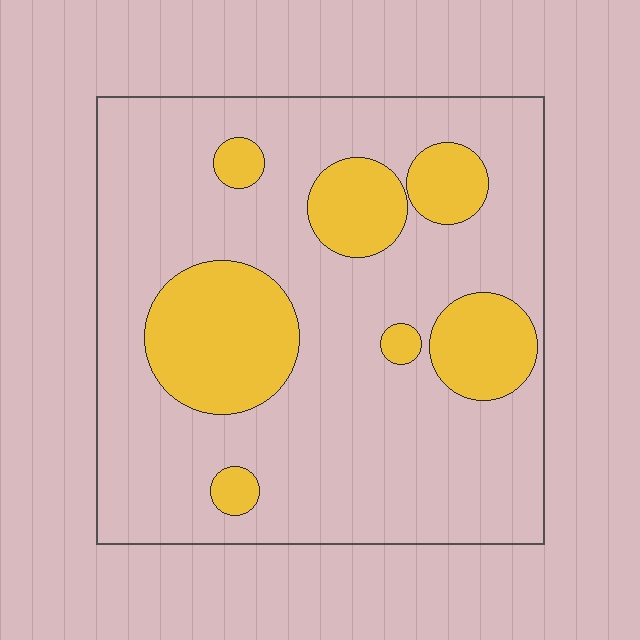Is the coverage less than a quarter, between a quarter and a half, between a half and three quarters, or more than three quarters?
Less than a quarter.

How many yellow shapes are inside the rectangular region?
7.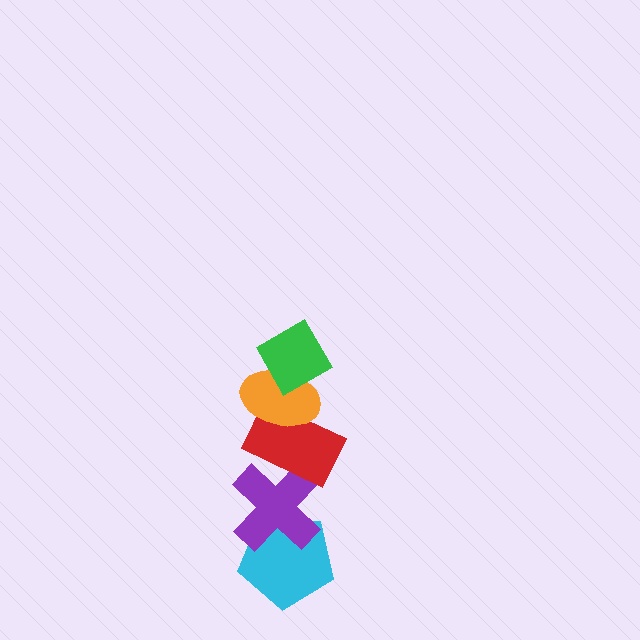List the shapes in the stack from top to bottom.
From top to bottom: the green diamond, the orange ellipse, the red rectangle, the purple cross, the cyan pentagon.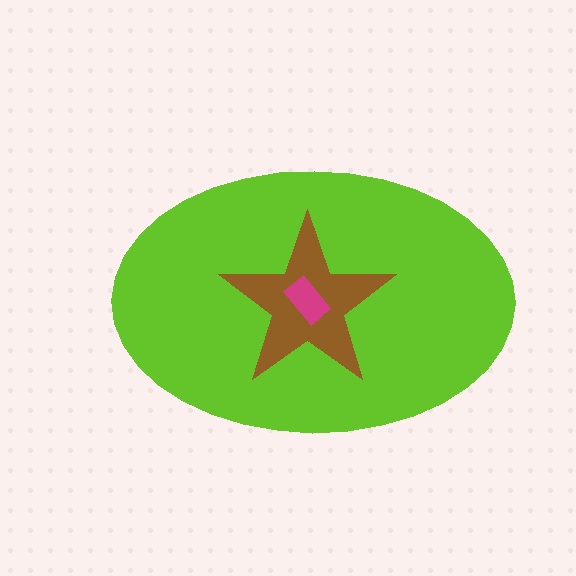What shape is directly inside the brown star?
The magenta rectangle.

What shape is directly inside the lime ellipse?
The brown star.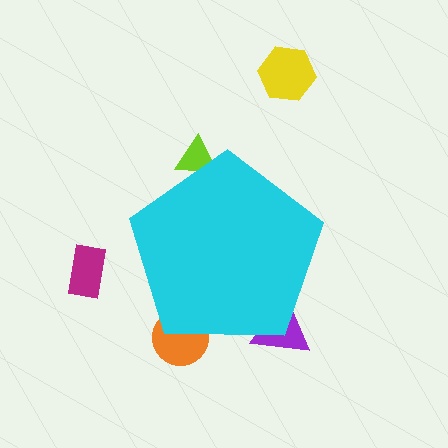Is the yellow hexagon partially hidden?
No, the yellow hexagon is fully visible.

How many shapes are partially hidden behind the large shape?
3 shapes are partially hidden.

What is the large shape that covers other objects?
A cyan pentagon.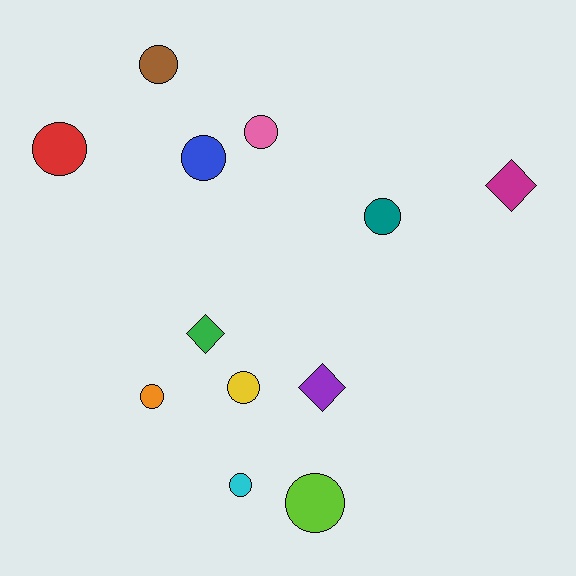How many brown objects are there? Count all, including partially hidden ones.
There is 1 brown object.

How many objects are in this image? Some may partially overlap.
There are 12 objects.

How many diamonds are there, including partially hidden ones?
There are 3 diamonds.